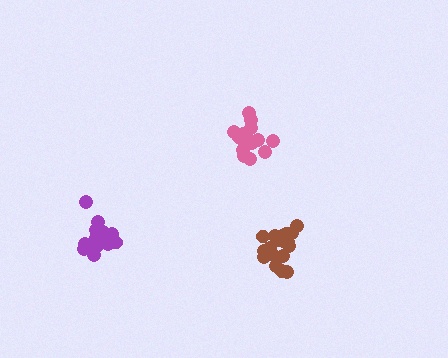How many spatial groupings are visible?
There are 3 spatial groupings.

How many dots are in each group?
Group 1: 16 dots, Group 2: 18 dots, Group 3: 14 dots (48 total).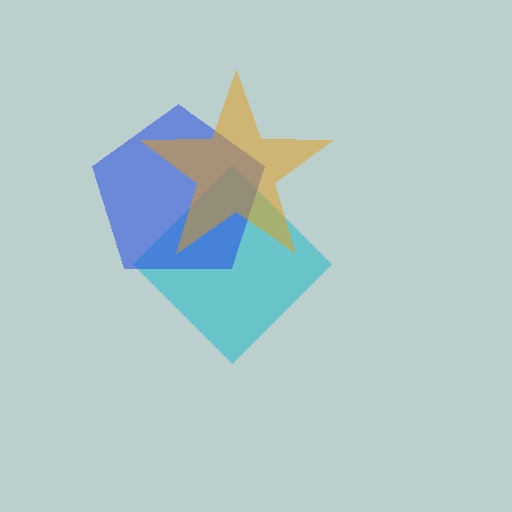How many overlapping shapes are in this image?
There are 3 overlapping shapes in the image.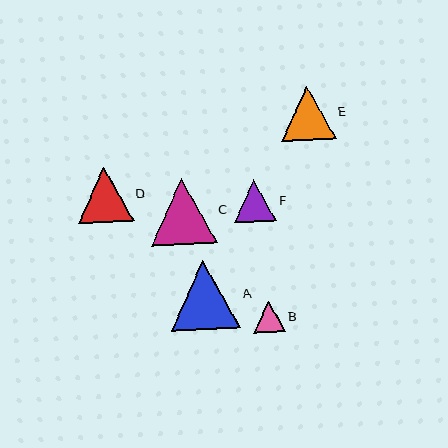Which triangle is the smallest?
Triangle B is the smallest with a size of approximately 32 pixels.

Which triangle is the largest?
Triangle A is the largest with a size of approximately 69 pixels.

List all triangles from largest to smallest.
From largest to smallest: A, C, D, E, F, B.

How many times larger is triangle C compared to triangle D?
Triangle C is approximately 1.2 times the size of triangle D.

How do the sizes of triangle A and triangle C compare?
Triangle A and triangle C are approximately the same size.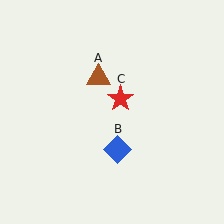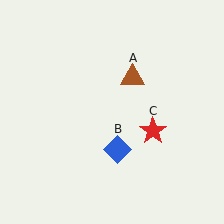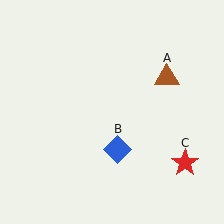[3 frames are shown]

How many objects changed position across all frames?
2 objects changed position: brown triangle (object A), red star (object C).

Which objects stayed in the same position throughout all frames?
Blue diamond (object B) remained stationary.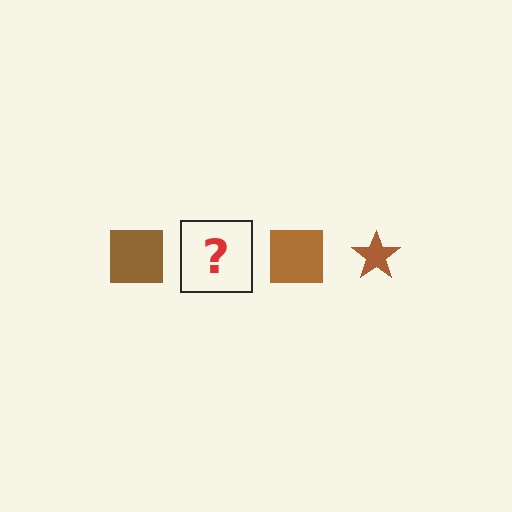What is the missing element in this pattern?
The missing element is a brown star.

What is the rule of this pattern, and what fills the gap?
The rule is that the pattern cycles through square, star shapes in brown. The gap should be filled with a brown star.